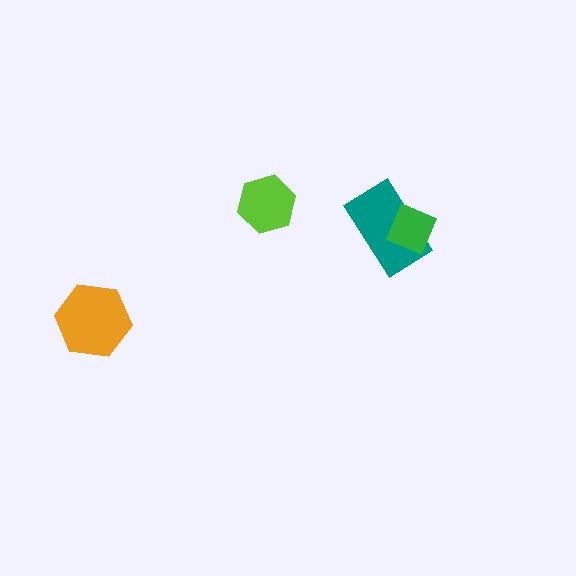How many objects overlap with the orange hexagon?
0 objects overlap with the orange hexagon.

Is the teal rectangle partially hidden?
Yes, it is partially covered by another shape.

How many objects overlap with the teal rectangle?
1 object overlaps with the teal rectangle.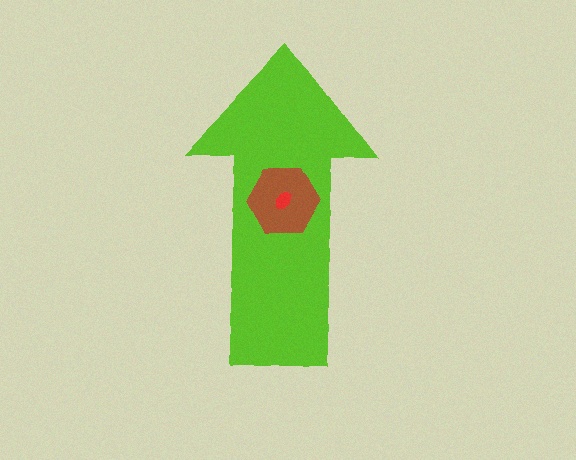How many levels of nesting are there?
3.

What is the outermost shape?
The lime arrow.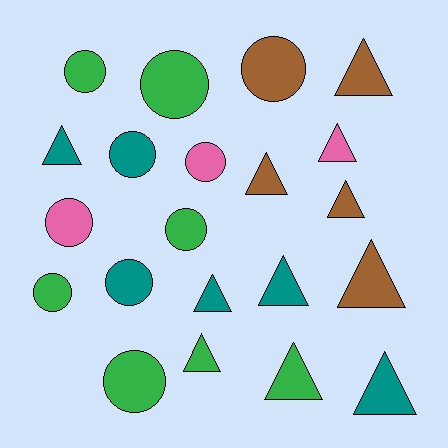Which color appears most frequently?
Green, with 7 objects.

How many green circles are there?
There are 5 green circles.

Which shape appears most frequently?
Triangle, with 11 objects.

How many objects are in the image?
There are 21 objects.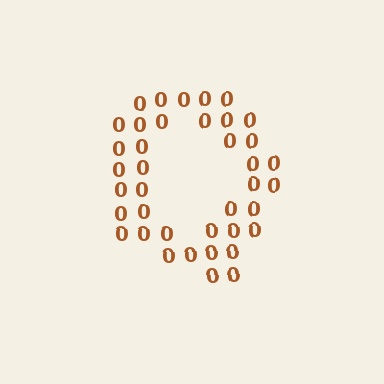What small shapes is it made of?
It is made of small digit 0's.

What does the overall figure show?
The overall figure shows the letter Q.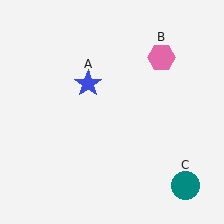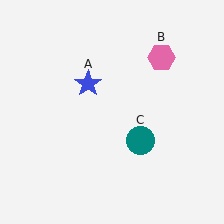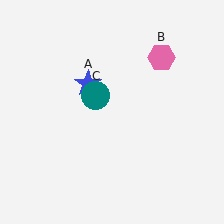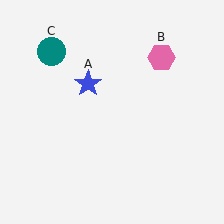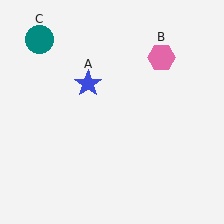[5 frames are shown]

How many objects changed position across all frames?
1 object changed position: teal circle (object C).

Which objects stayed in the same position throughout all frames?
Blue star (object A) and pink hexagon (object B) remained stationary.